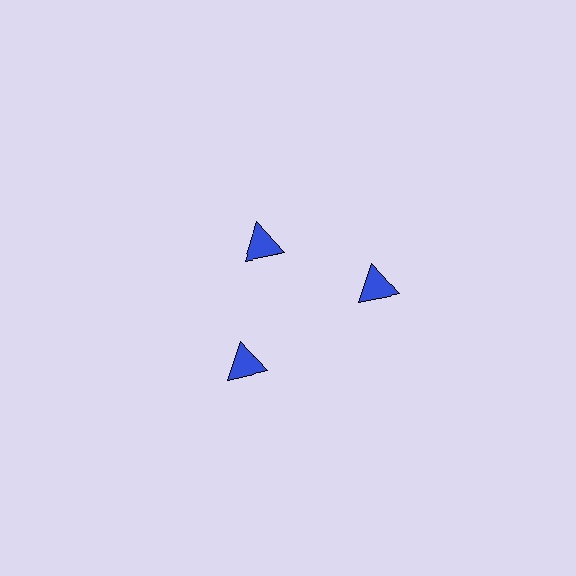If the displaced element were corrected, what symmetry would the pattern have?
It would have 3-fold rotational symmetry — the pattern would map onto itself every 120 degrees.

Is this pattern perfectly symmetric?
No. The 3 blue triangles are arranged in a ring, but one element near the 11 o'clock position is pulled inward toward the center, breaking the 3-fold rotational symmetry.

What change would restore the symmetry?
The symmetry would be restored by moving it outward, back onto the ring so that all 3 triangles sit at equal angles and equal distance from the center.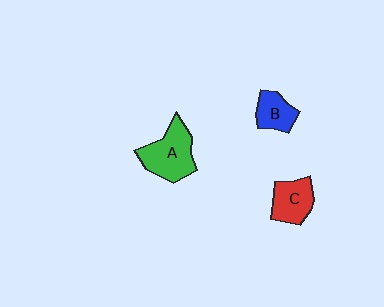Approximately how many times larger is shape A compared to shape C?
Approximately 1.4 times.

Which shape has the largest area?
Shape A (green).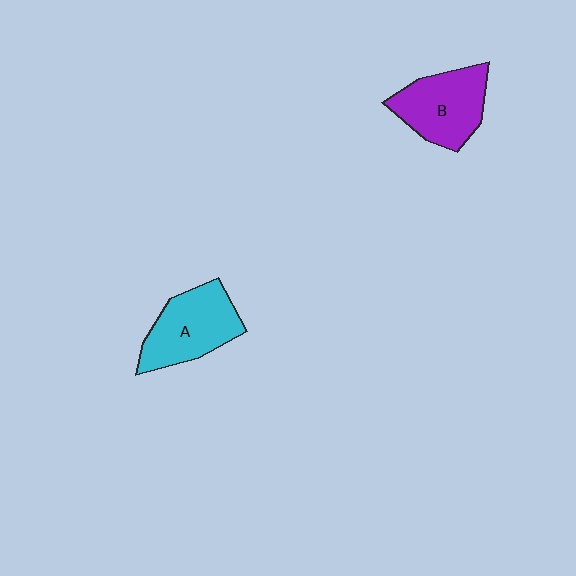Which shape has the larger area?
Shape A (cyan).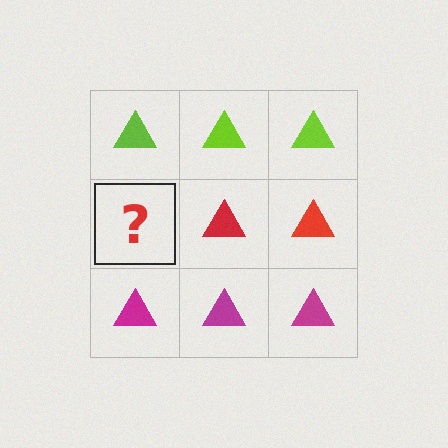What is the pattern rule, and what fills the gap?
The rule is that each row has a consistent color. The gap should be filled with a red triangle.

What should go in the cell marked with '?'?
The missing cell should contain a red triangle.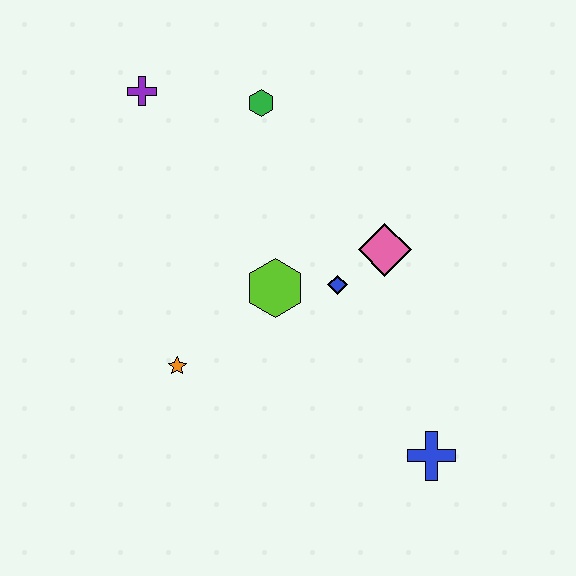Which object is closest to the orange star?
The lime hexagon is closest to the orange star.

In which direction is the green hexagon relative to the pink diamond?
The green hexagon is above the pink diamond.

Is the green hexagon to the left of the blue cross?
Yes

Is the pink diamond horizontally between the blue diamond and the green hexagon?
No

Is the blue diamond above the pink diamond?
No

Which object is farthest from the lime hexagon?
The purple cross is farthest from the lime hexagon.